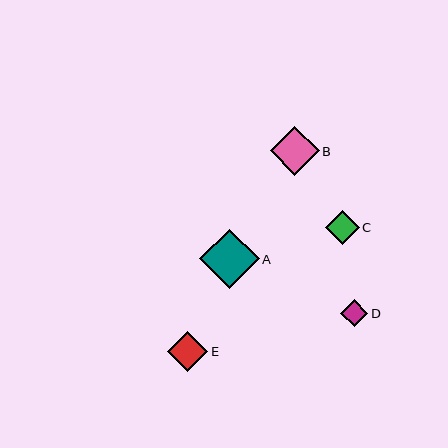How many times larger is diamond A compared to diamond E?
Diamond A is approximately 1.5 times the size of diamond E.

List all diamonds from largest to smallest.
From largest to smallest: A, B, E, C, D.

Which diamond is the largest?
Diamond A is the largest with a size of approximately 59 pixels.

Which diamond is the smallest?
Diamond D is the smallest with a size of approximately 27 pixels.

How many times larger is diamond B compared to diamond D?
Diamond B is approximately 1.8 times the size of diamond D.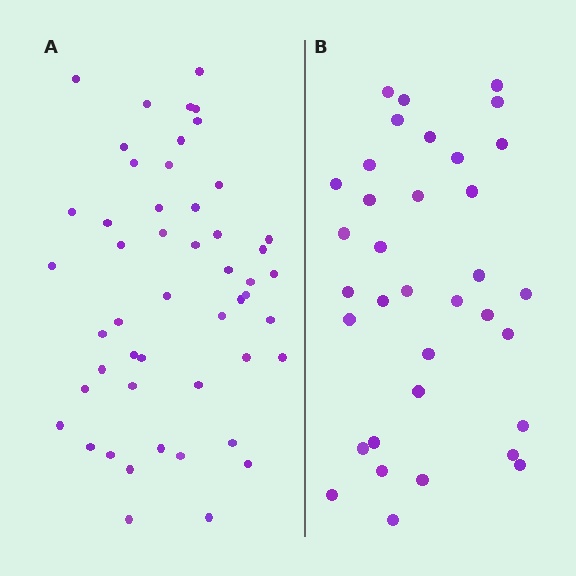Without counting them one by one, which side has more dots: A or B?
Region A (the left region) has more dots.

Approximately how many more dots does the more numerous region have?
Region A has approximately 15 more dots than region B.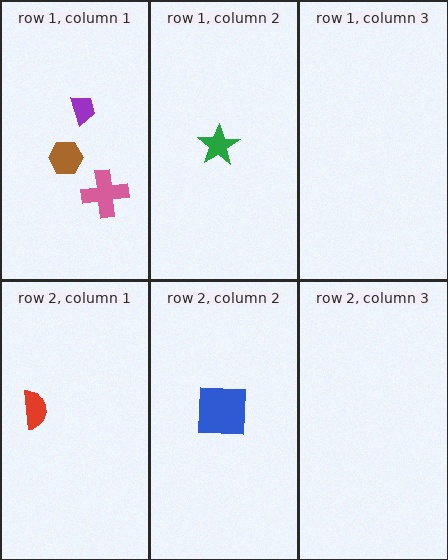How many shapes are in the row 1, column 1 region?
3.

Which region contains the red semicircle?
The row 2, column 1 region.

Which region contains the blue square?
The row 2, column 2 region.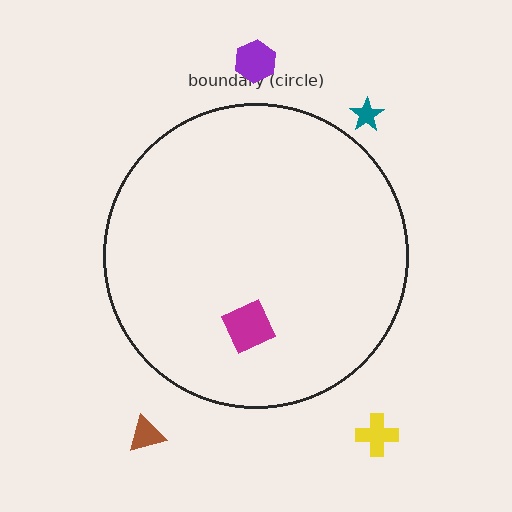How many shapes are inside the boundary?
1 inside, 4 outside.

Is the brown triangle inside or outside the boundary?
Outside.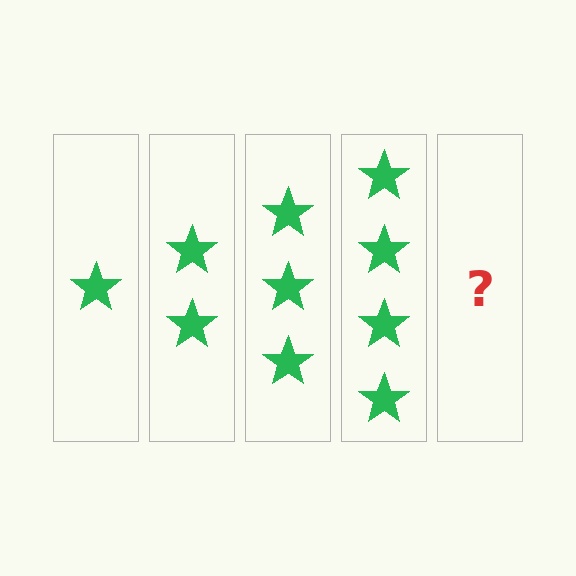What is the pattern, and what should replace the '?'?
The pattern is that each step adds one more star. The '?' should be 5 stars.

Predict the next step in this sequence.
The next step is 5 stars.